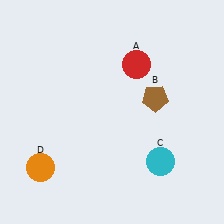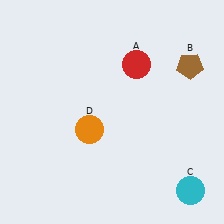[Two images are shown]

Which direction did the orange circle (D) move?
The orange circle (D) moved right.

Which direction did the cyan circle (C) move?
The cyan circle (C) moved right.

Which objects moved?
The objects that moved are: the brown pentagon (B), the cyan circle (C), the orange circle (D).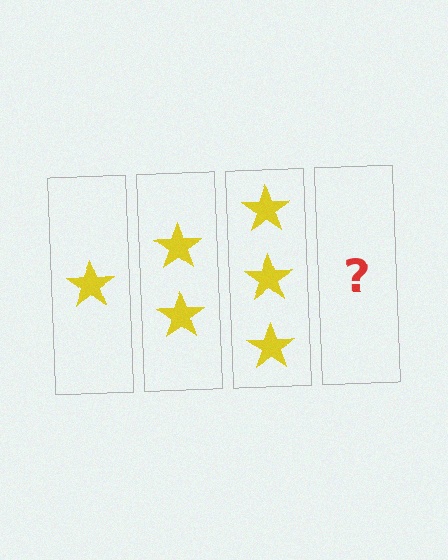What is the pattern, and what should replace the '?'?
The pattern is that each step adds one more star. The '?' should be 4 stars.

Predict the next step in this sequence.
The next step is 4 stars.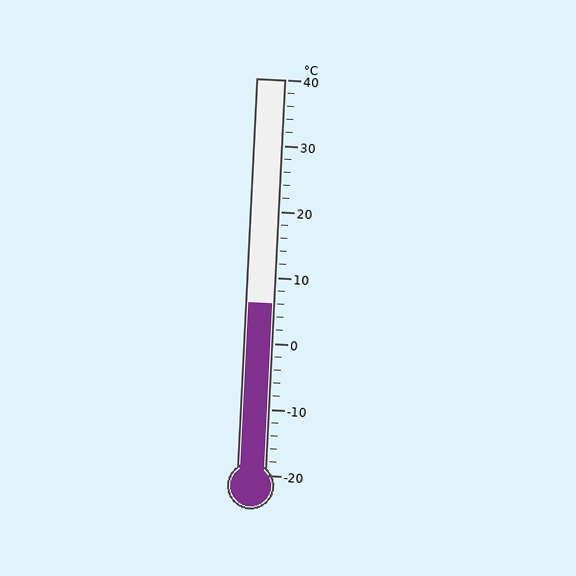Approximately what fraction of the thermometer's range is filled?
The thermometer is filled to approximately 45% of its range.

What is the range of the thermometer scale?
The thermometer scale ranges from -20°C to 40°C.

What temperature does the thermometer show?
The thermometer shows approximately 6°C.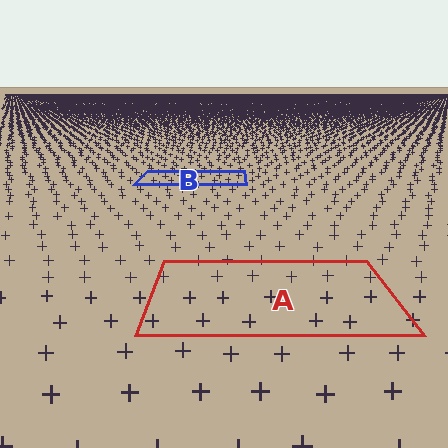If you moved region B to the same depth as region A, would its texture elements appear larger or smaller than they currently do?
They would appear larger. At a closer depth, the same texture elements are projected at a bigger on-screen size.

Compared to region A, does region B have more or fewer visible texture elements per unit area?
Region B has more texture elements per unit area — they are packed more densely because it is farther away.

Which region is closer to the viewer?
Region A is closer. The texture elements there are larger and more spread out.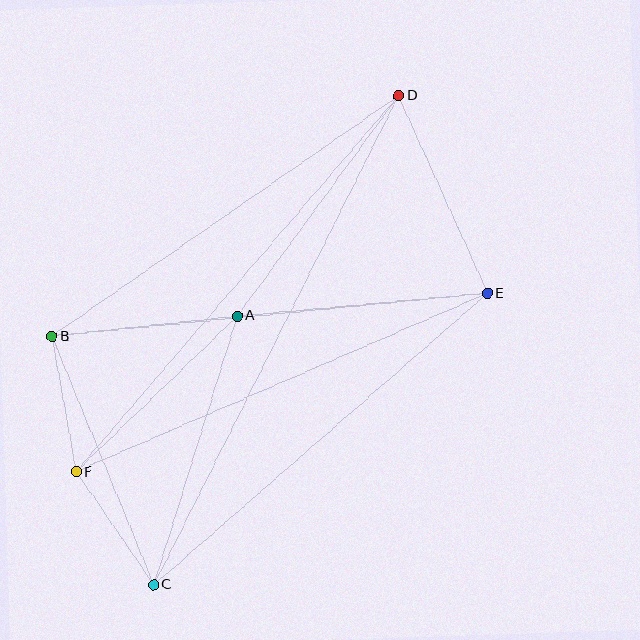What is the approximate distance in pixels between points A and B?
The distance between A and B is approximately 186 pixels.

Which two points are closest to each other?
Points C and F are closest to each other.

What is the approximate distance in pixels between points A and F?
The distance between A and F is approximately 224 pixels.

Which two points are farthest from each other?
Points C and D are farthest from each other.